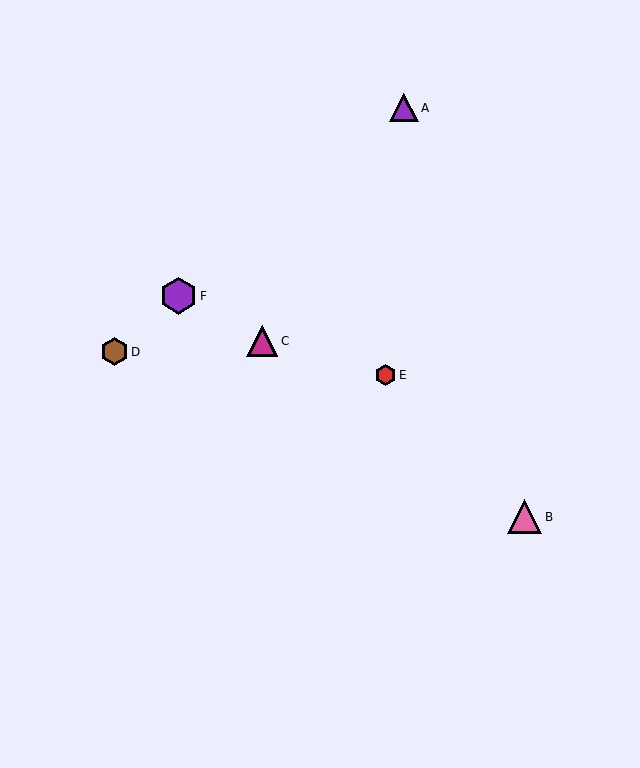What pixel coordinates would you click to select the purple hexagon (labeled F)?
Click at (178, 296) to select the purple hexagon F.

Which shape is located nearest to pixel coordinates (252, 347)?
The magenta triangle (labeled C) at (262, 341) is nearest to that location.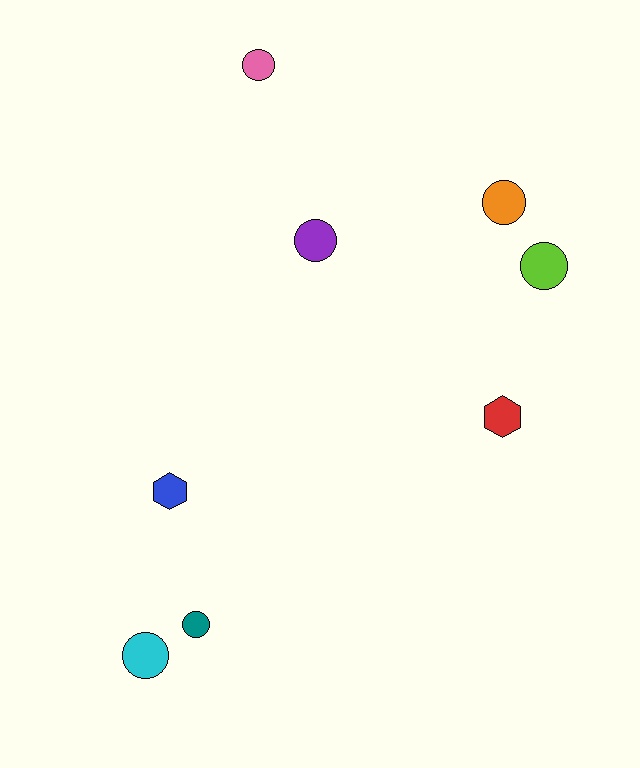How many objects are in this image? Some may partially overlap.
There are 8 objects.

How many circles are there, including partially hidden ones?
There are 6 circles.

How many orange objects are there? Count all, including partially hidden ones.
There is 1 orange object.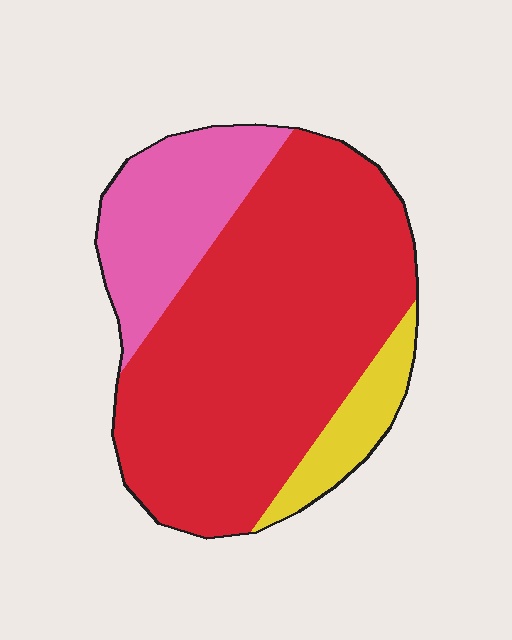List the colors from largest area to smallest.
From largest to smallest: red, pink, yellow.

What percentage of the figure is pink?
Pink takes up between a sixth and a third of the figure.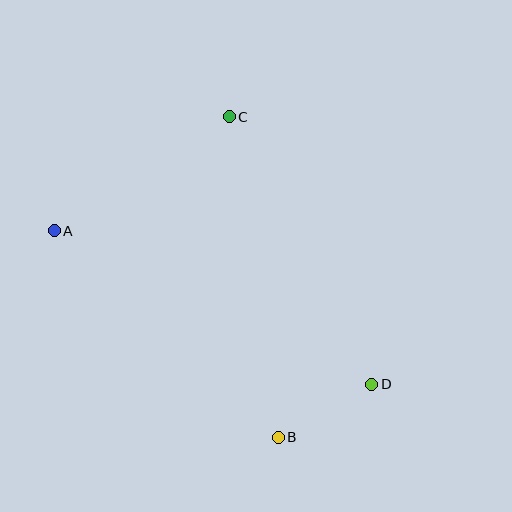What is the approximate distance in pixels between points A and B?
The distance between A and B is approximately 305 pixels.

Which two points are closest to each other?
Points B and D are closest to each other.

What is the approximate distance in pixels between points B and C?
The distance between B and C is approximately 324 pixels.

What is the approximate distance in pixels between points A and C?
The distance between A and C is approximately 209 pixels.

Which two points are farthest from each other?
Points A and D are farthest from each other.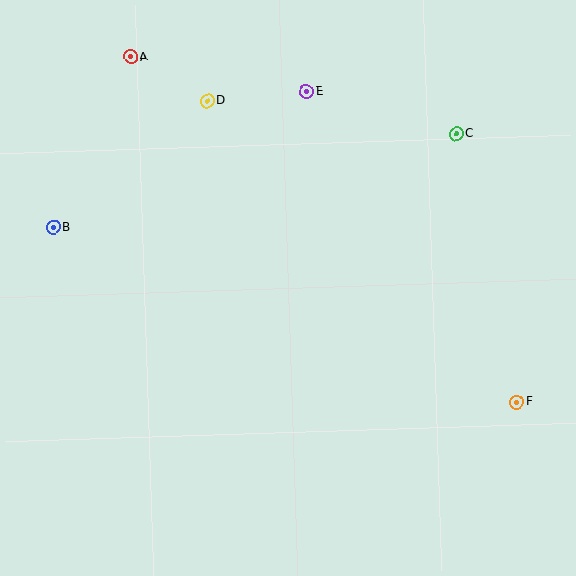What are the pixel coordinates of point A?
Point A is at (131, 57).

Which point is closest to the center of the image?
Point E at (307, 92) is closest to the center.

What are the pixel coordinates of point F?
Point F is at (517, 402).